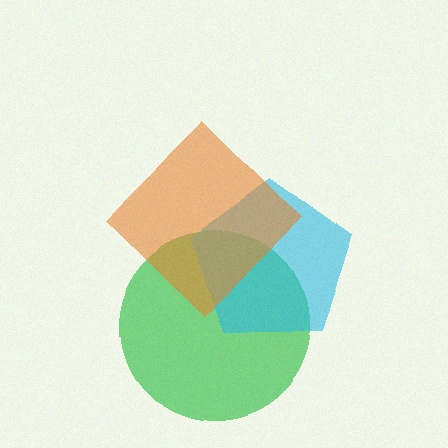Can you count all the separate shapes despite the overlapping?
Yes, there are 3 separate shapes.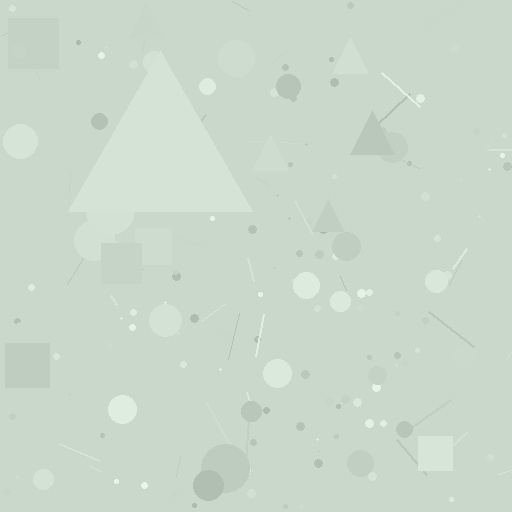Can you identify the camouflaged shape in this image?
The camouflaged shape is a triangle.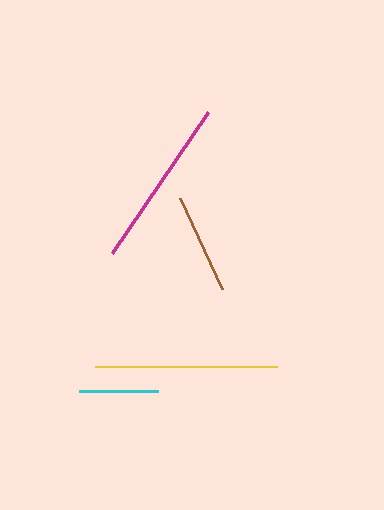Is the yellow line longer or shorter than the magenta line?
The yellow line is longer than the magenta line.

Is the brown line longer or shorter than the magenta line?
The magenta line is longer than the brown line.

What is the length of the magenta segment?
The magenta segment is approximately 171 pixels long.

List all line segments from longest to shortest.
From longest to shortest: yellow, magenta, brown, cyan.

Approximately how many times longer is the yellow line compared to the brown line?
The yellow line is approximately 1.8 times the length of the brown line.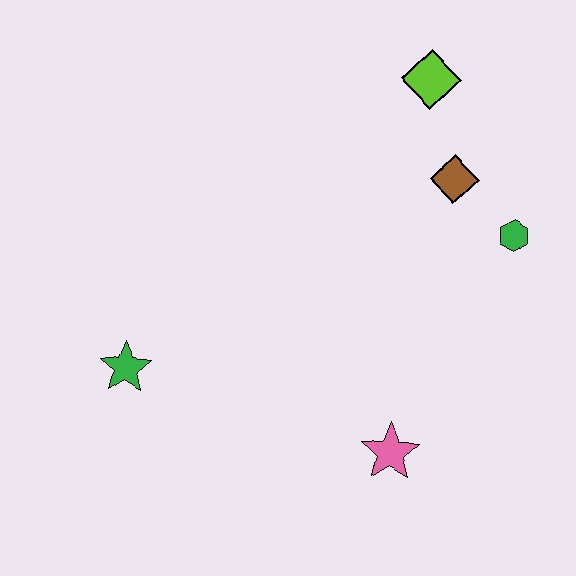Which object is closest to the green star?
The pink star is closest to the green star.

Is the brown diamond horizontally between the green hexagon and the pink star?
Yes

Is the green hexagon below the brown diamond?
Yes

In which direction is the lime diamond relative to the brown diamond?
The lime diamond is above the brown diamond.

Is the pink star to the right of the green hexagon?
No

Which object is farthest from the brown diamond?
The green star is farthest from the brown diamond.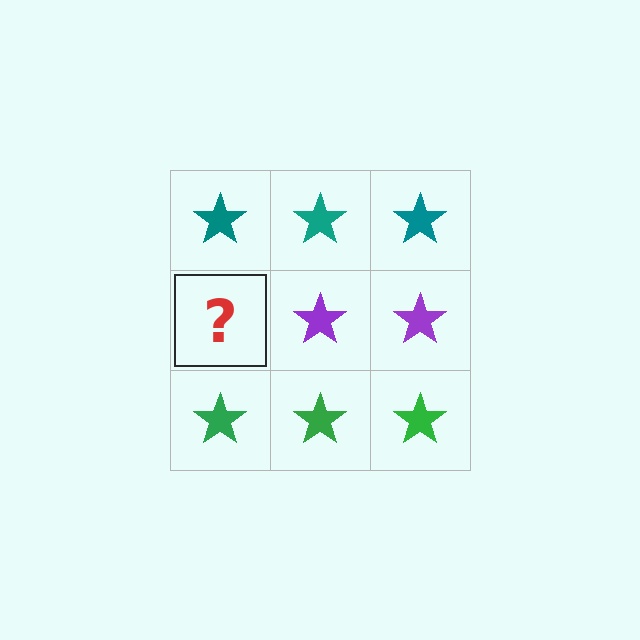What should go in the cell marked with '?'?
The missing cell should contain a purple star.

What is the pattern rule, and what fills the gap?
The rule is that each row has a consistent color. The gap should be filled with a purple star.